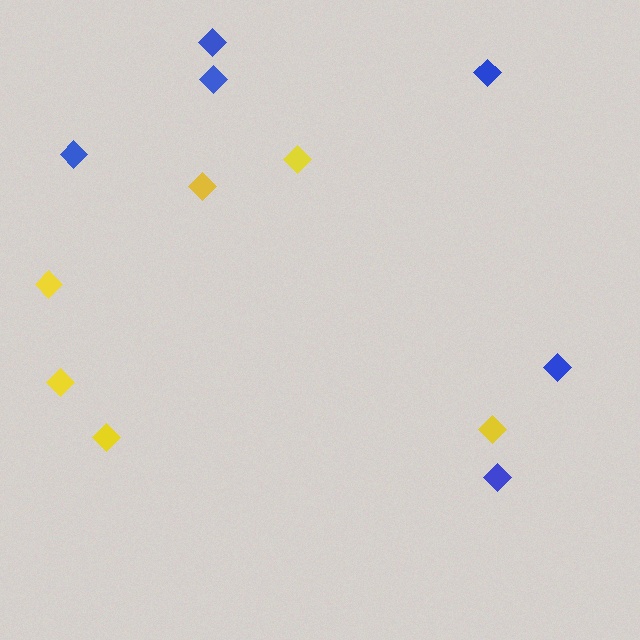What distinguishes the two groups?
There are 2 groups: one group of yellow diamonds (6) and one group of blue diamonds (6).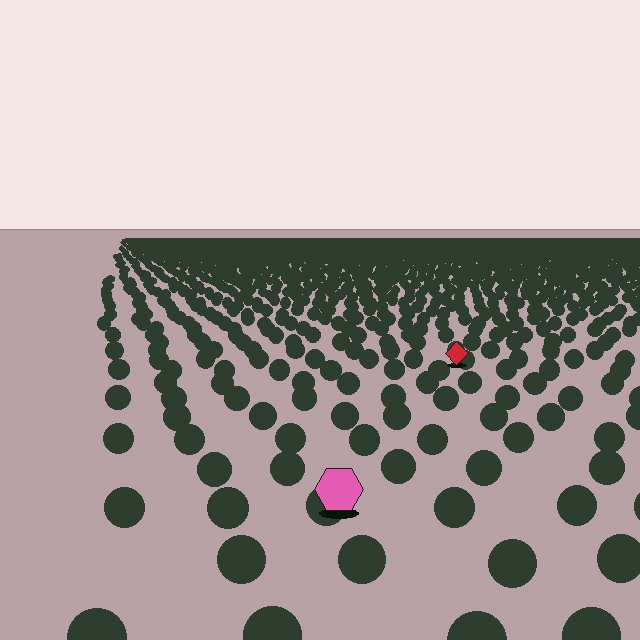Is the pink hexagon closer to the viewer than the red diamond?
Yes. The pink hexagon is closer — you can tell from the texture gradient: the ground texture is coarser near it.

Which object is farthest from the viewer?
The red diamond is farthest from the viewer. It appears smaller and the ground texture around it is denser.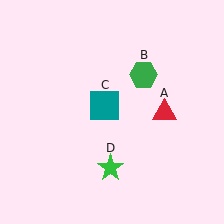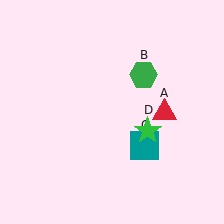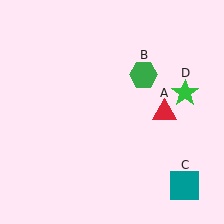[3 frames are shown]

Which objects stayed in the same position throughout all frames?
Red triangle (object A) and green hexagon (object B) remained stationary.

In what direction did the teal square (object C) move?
The teal square (object C) moved down and to the right.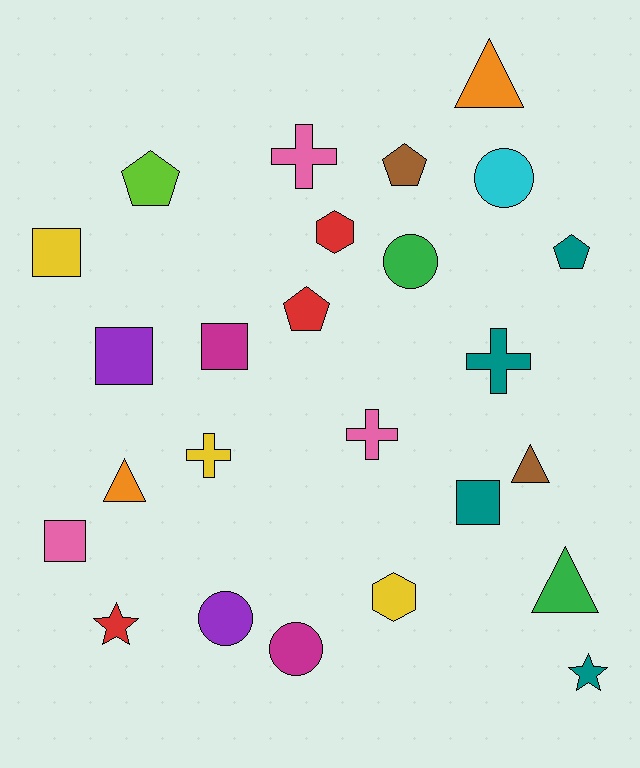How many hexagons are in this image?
There are 2 hexagons.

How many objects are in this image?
There are 25 objects.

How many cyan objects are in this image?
There is 1 cyan object.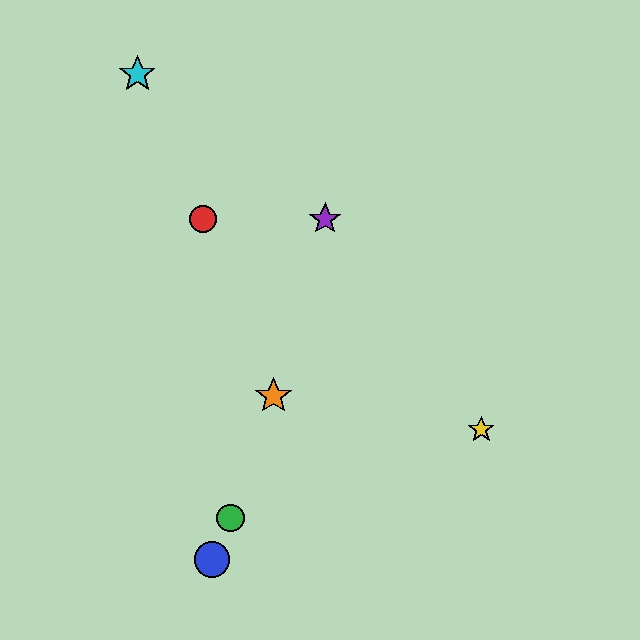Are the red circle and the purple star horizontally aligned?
Yes, both are at y≈219.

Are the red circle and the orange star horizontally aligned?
No, the red circle is at y≈219 and the orange star is at y≈396.